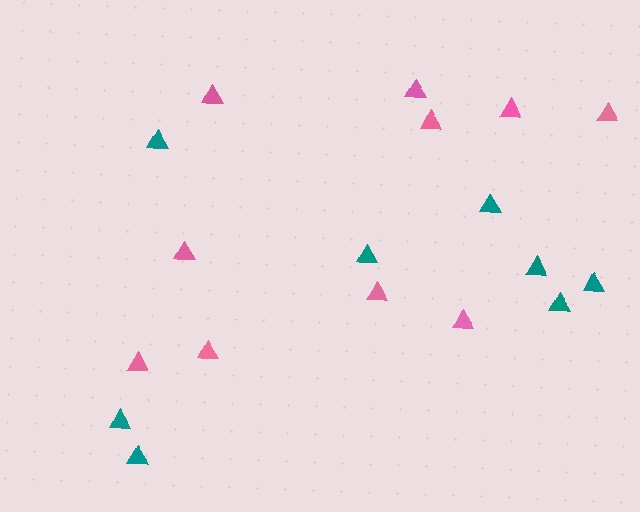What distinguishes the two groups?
There are 2 groups: one group of pink triangles (10) and one group of teal triangles (8).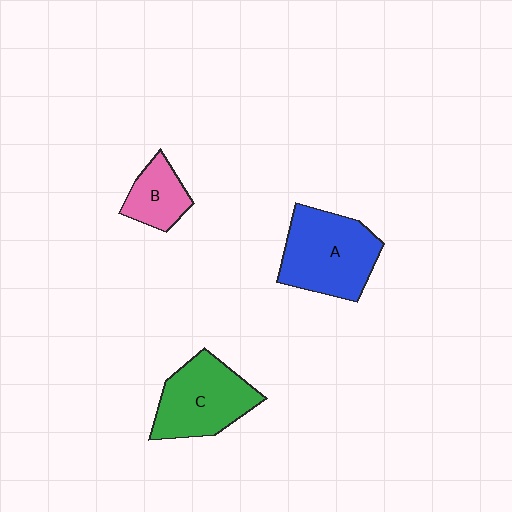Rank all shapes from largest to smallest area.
From largest to smallest: A (blue), C (green), B (pink).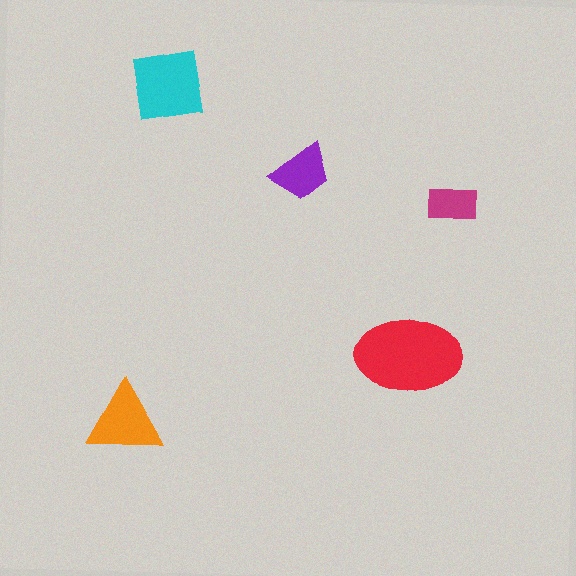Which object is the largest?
The red ellipse.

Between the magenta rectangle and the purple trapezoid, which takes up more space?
The purple trapezoid.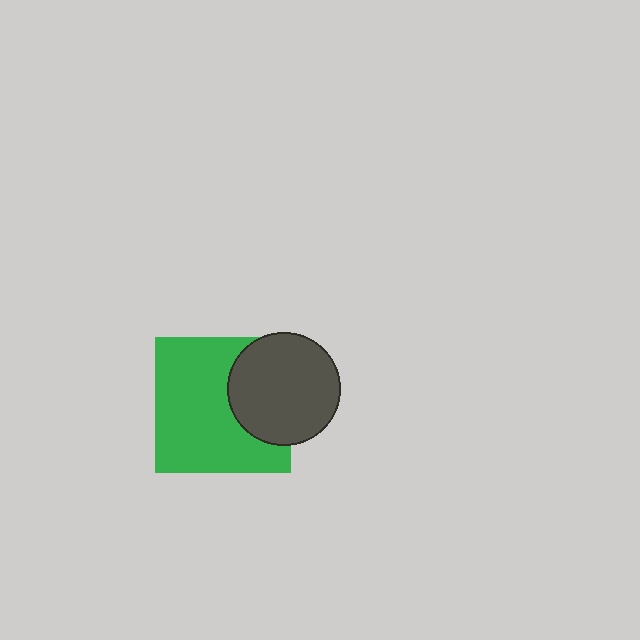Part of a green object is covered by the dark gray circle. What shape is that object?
It is a square.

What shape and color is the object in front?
The object in front is a dark gray circle.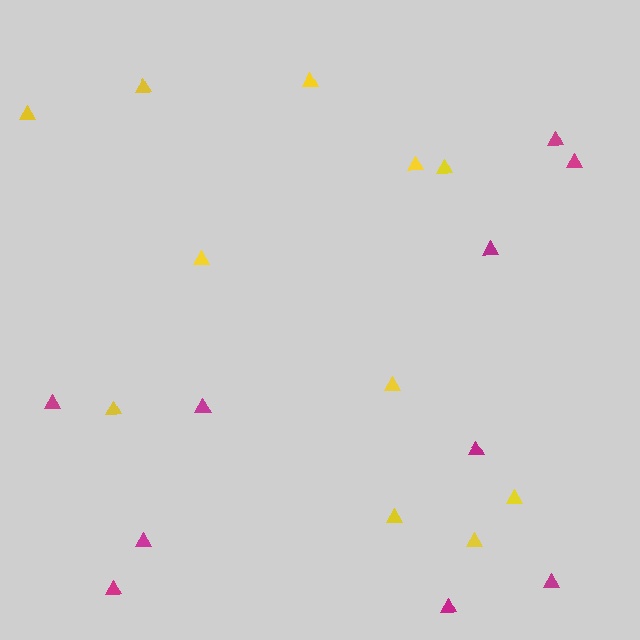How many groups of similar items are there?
There are 2 groups: one group of yellow triangles (11) and one group of magenta triangles (10).